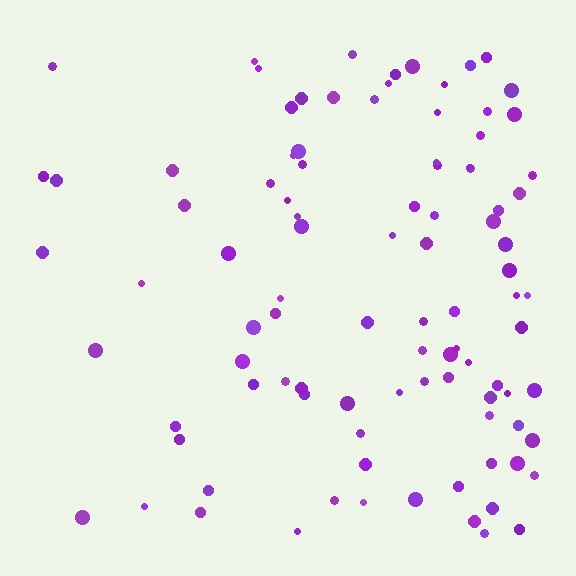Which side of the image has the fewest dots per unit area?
The left.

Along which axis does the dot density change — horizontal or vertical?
Horizontal.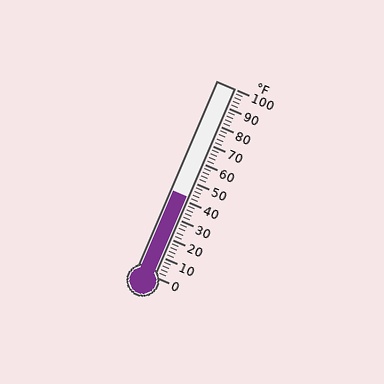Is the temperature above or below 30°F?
The temperature is above 30°F.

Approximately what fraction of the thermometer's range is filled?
The thermometer is filled to approximately 40% of its range.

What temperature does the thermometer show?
The thermometer shows approximately 42°F.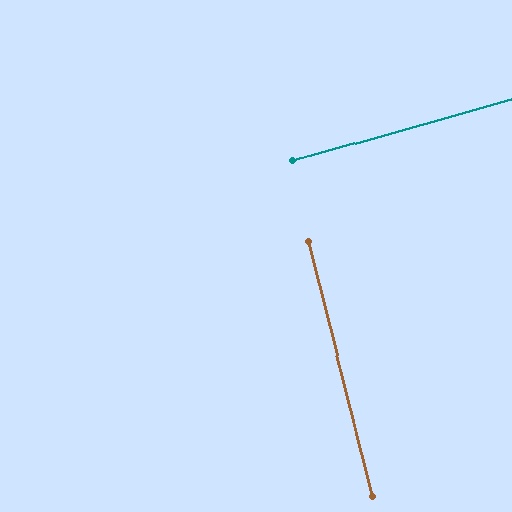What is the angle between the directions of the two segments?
Approximately 88 degrees.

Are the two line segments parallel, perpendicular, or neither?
Perpendicular — they meet at approximately 88°.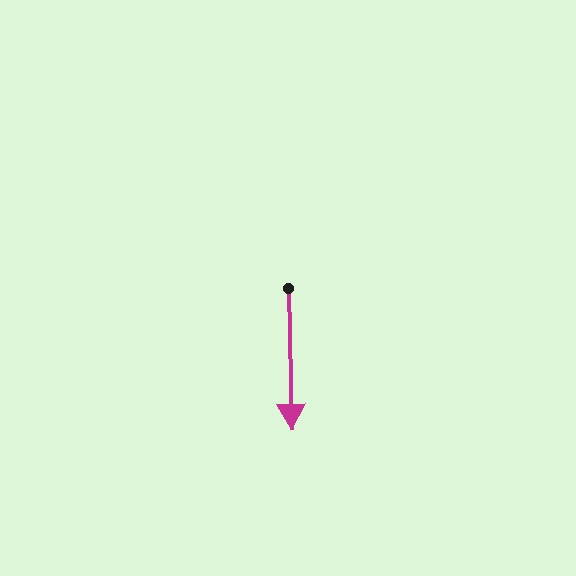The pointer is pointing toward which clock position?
Roughly 6 o'clock.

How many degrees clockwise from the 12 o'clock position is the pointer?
Approximately 178 degrees.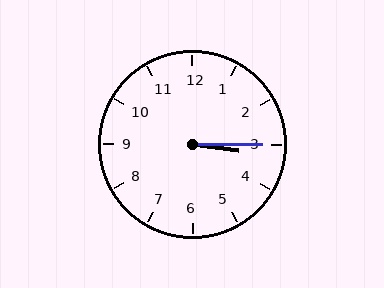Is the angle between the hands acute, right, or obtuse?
It is acute.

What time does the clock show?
3:15.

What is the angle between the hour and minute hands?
Approximately 8 degrees.